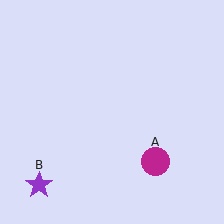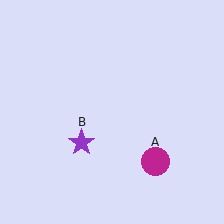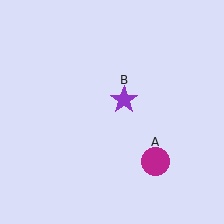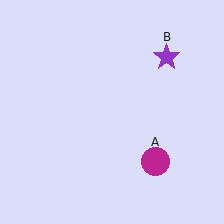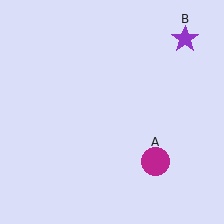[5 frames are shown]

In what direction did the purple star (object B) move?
The purple star (object B) moved up and to the right.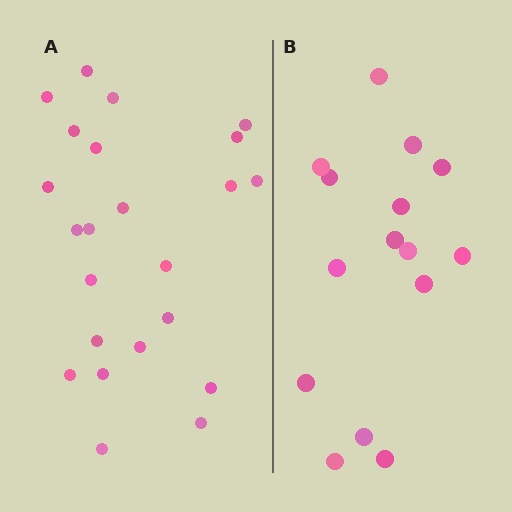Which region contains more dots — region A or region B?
Region A (the left region) has more dots.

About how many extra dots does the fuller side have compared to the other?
Region A has roughly 8 or so more dots than region B.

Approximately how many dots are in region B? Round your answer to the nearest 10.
About 20 dots. (The exact count is 15, which rounds to 20.)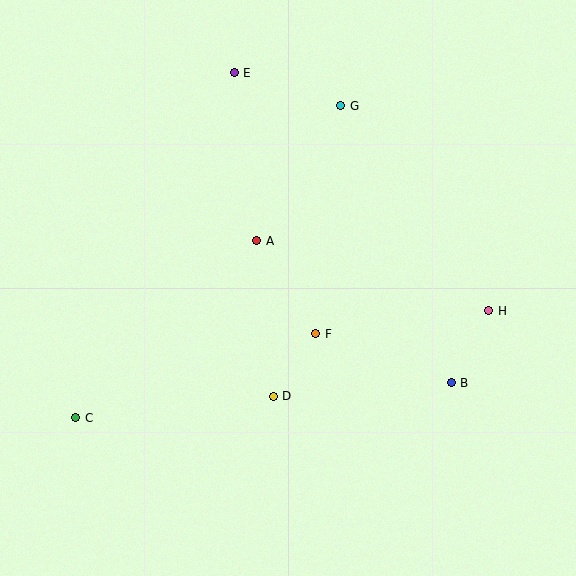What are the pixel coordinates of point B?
Point B is at (451, 383).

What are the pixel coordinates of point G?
Point G is at (341, 106).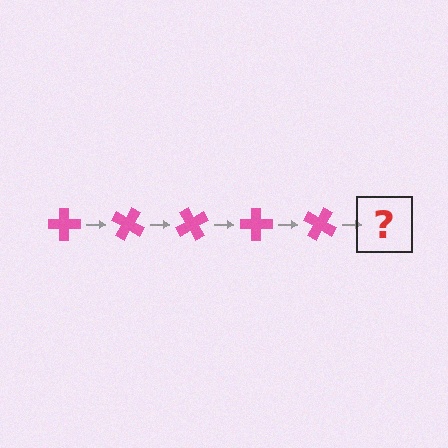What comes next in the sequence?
The next element should be a pink cross rotated 150 degrees.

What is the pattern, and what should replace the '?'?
The pattern is that the cross rotates 30 degrees each step. The '?' should be a pink cross rotated 150 degrees.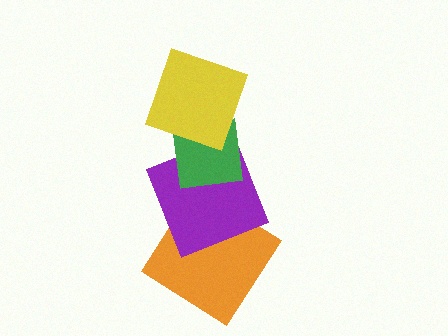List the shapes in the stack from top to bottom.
From top to bottom: the yellow square, the green square, the purple square, the orange diamond.